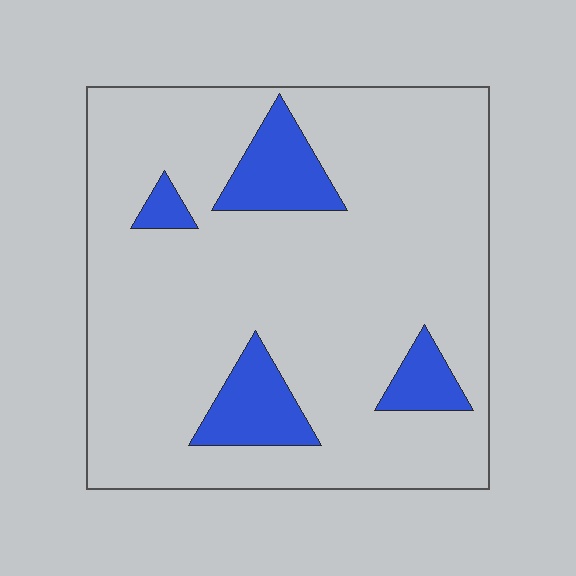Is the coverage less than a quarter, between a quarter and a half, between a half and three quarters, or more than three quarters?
Less than a quarter.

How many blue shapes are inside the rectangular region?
4.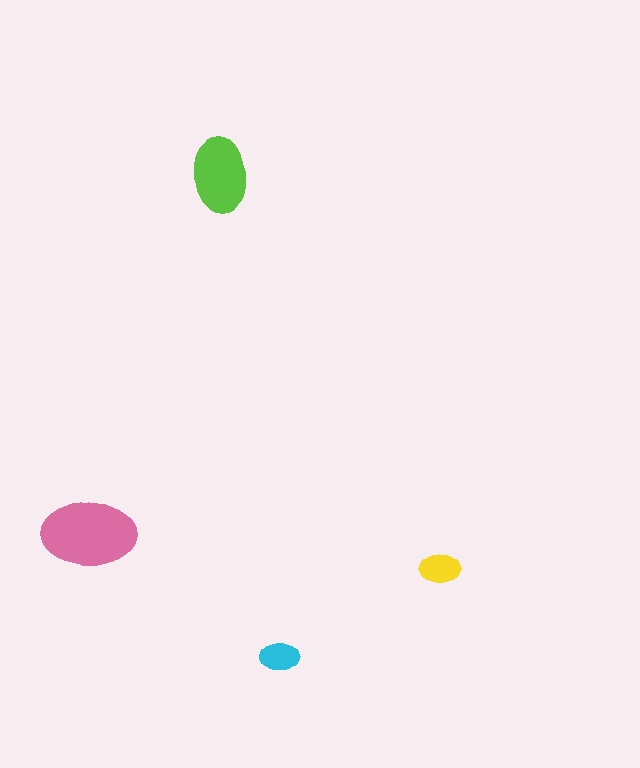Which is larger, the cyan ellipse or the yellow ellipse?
The yellow one.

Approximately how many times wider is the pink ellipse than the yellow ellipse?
About 2.5 times wider.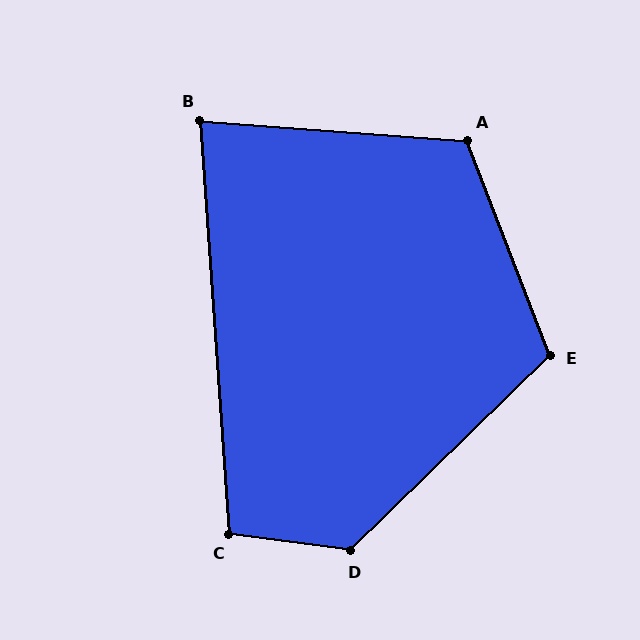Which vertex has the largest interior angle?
D, at approximately 128 degrees.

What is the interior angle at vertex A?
Approximately 115 degrees (obtuse).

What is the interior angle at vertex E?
Approximately 113 degrees (obtuse).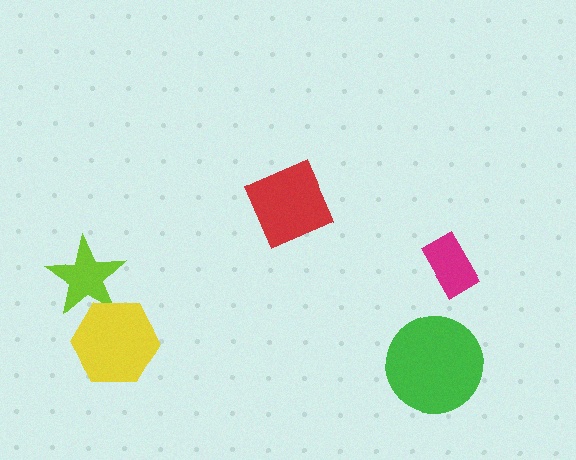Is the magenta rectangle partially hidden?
No, no other shape covers it.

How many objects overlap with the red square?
0 objects overlap with the red square.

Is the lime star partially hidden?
Yes, it is partially covered by another shape.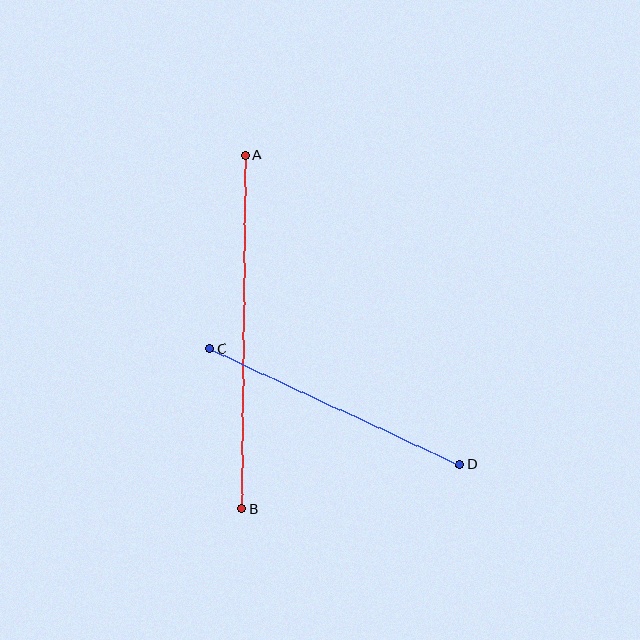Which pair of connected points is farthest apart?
Points A and B are farthest apart.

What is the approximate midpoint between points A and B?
The midpoint is at approximately (243, 332) pixels.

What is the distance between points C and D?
The distance is approximately 276 pixels.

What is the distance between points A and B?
The distance is approximately 354 pixels.